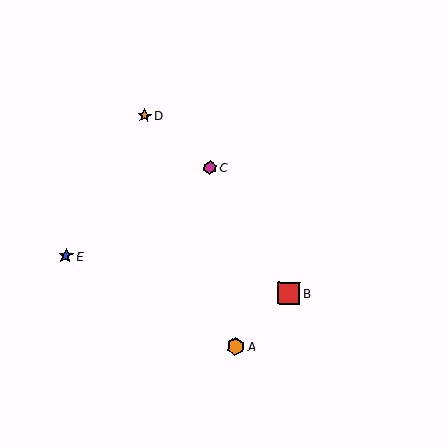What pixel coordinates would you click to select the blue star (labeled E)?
Click at (66, 256) to select the blue star E.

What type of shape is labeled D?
Shape D is an orange star.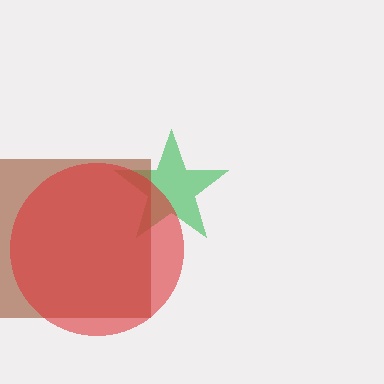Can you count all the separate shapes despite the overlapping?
Yes, there are 3 separate shapes.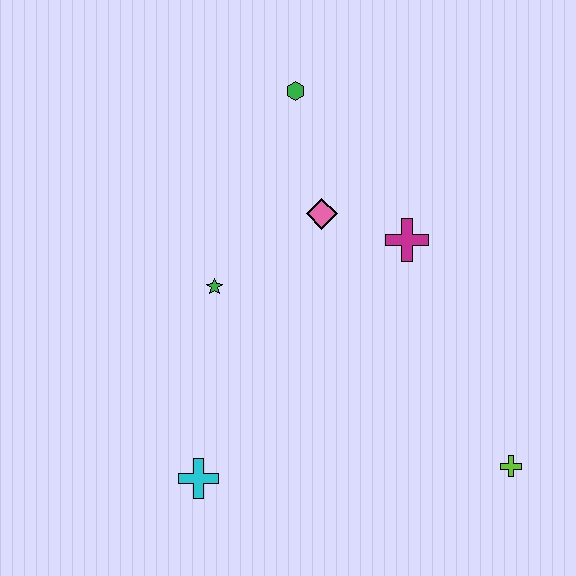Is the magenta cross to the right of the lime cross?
No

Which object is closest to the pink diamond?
The magenta cross is closest to the pink diamond.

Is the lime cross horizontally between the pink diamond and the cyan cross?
No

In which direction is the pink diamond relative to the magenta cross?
The pink diamond is to the left of the magenta cross.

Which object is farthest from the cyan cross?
The green hexagon is farthest from the cyan cross.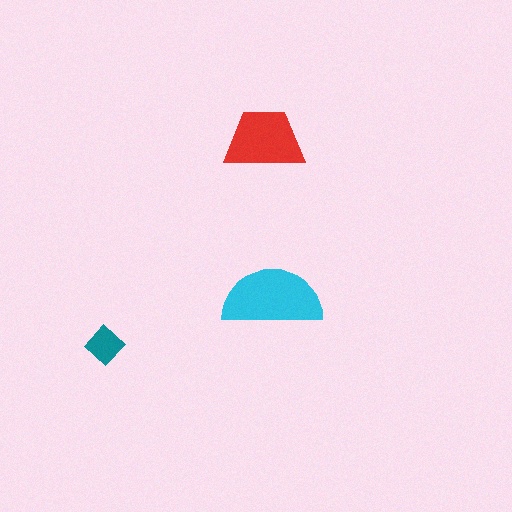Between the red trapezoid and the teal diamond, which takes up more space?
The red trapezoid.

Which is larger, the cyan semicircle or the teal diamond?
The cyan semicircle.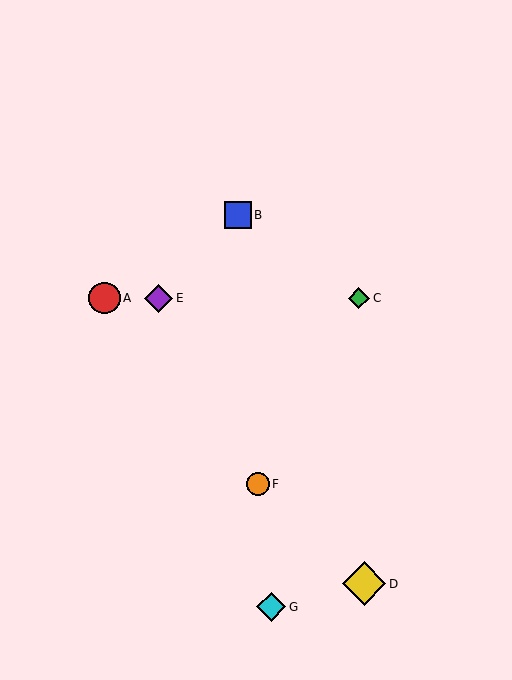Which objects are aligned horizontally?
Objects A, C, E are aligned horizontally.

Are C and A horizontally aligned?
Yes, both are at y≈298.